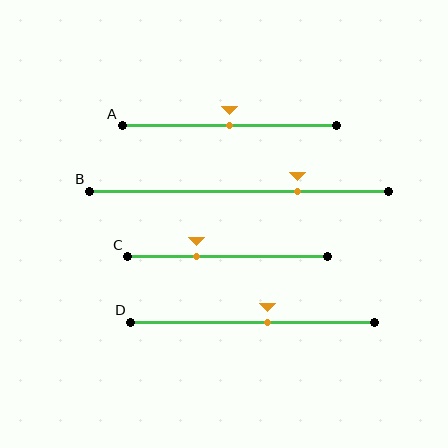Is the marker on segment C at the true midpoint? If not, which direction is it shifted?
No, the marker on segment C is shifted to the left by about 15% of the segment length.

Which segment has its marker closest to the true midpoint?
Segment A has its marker closest to the true midpoint.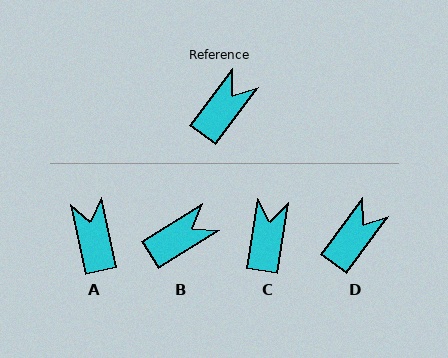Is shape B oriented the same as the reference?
No, it is off by about 21 degrees.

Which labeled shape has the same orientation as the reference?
D.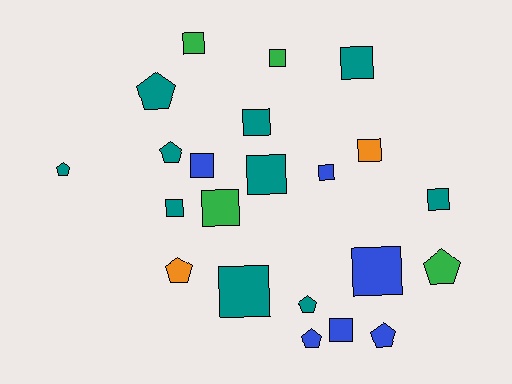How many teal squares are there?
There are 6 teal squares.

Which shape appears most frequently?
Square, with 14 objects.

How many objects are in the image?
There are 22 objects.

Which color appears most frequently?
Teal, with 10 objects.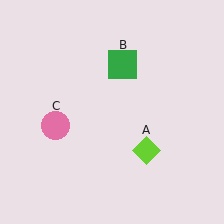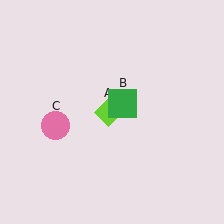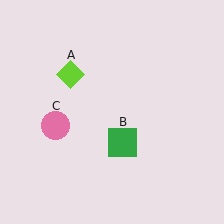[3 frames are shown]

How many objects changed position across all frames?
2 objects changed position: lime diamond (object A), green square (object B).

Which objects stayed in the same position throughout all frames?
Pink circle (object C) remained stationary.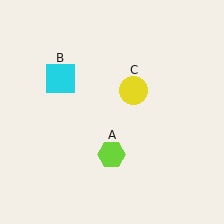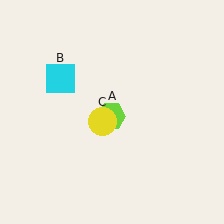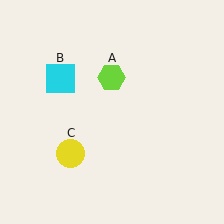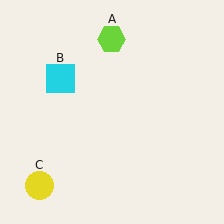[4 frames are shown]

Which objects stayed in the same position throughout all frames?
Cyan square (object B) remained stationary.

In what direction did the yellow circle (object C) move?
The yellow circle (object C) moved down and to the left.